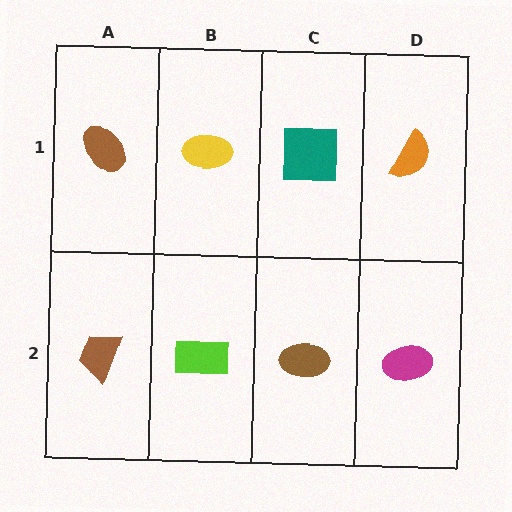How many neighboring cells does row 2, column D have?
2.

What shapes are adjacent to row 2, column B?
A yellow ellipse (row 1, column B), a brown trapezoid (row 2, column A), a brown ellipse (row 2, column C).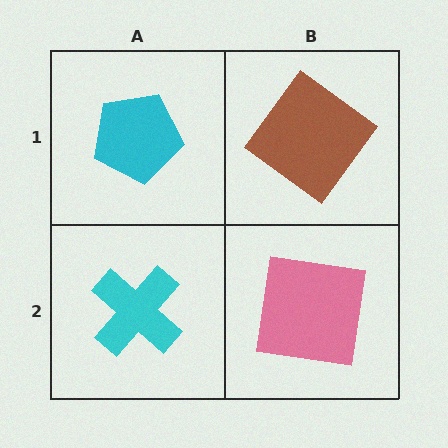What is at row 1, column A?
A cyan pentagon.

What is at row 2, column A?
A cyan cross.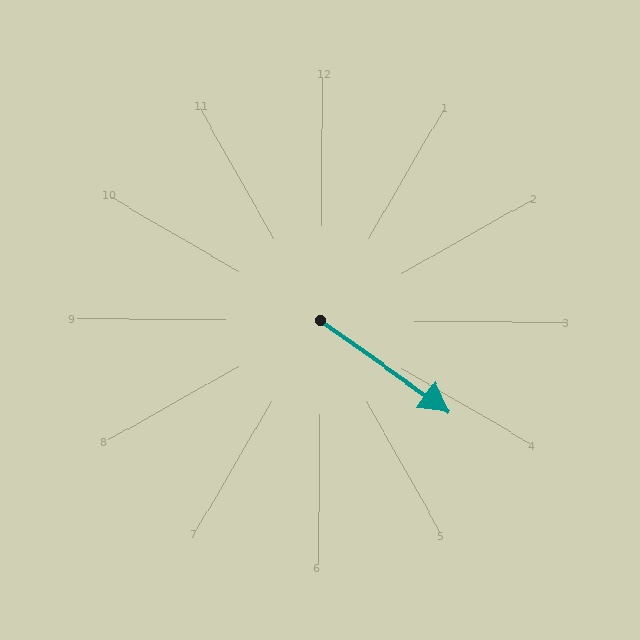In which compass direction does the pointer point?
Southeast.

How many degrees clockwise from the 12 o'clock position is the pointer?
Approximately 125 degrees.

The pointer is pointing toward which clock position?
Roughly 4 o'clock.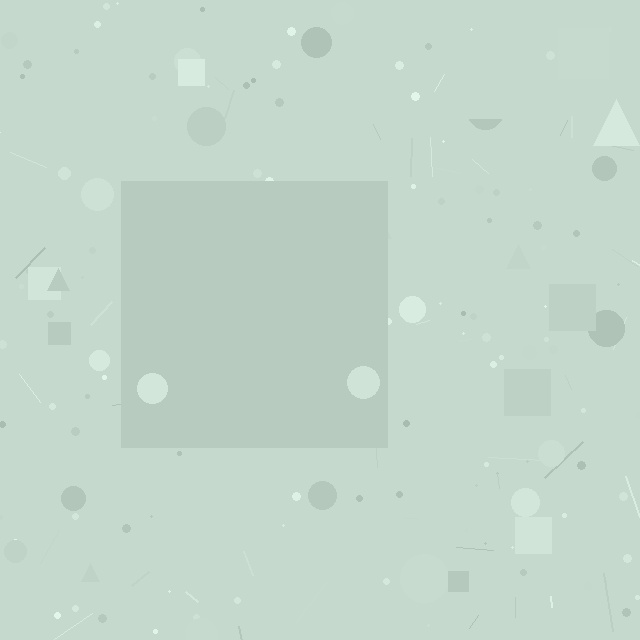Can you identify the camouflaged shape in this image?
The camouflaged shape is a square.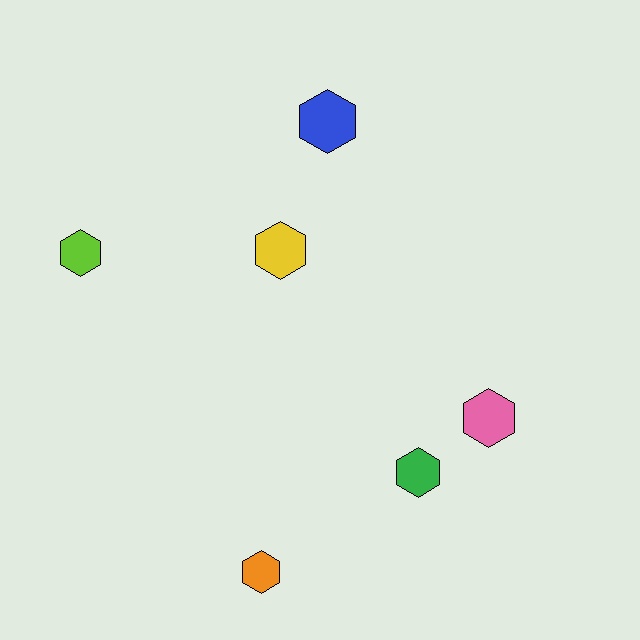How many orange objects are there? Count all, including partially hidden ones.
There is 1 orange object.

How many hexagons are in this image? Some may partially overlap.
There are 6 hexagons.